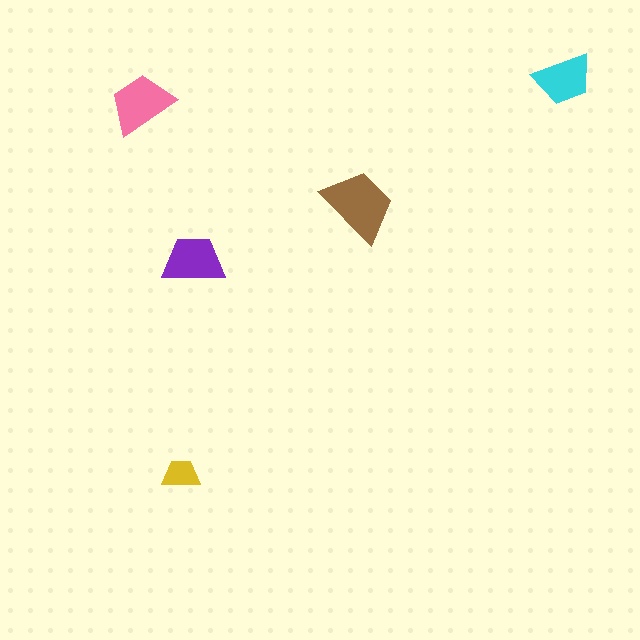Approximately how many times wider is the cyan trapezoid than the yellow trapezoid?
About 1.5 times wider.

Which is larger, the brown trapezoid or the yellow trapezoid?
The brown one.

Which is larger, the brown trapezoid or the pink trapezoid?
The brown one.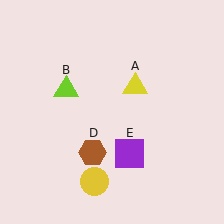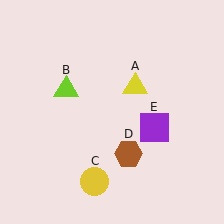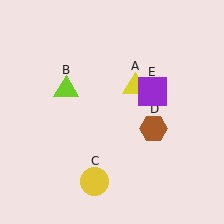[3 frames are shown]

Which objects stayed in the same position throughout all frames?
Yellow triangle (object A) and lime triangle (object B) and yellow circle (object C) remained stationary.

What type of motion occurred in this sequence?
The brown hexagon (object D), purple square (object E) rotated counterclockwise around the center of the scene.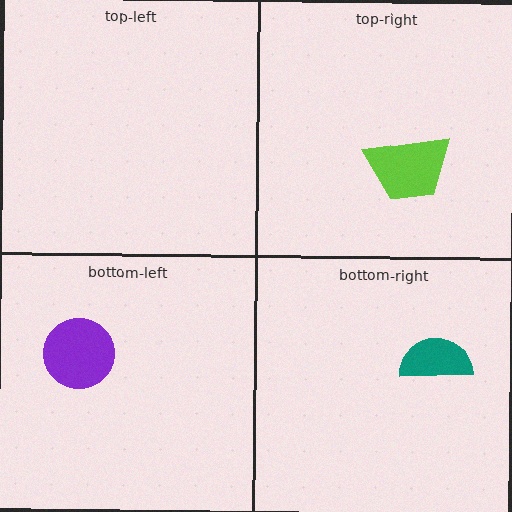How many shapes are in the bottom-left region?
1.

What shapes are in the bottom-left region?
The purple circle.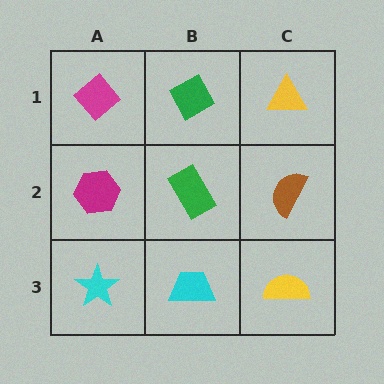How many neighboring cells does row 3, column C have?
2.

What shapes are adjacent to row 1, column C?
A brown semicircle (row 2, column C), a green diamond (row 1, column B).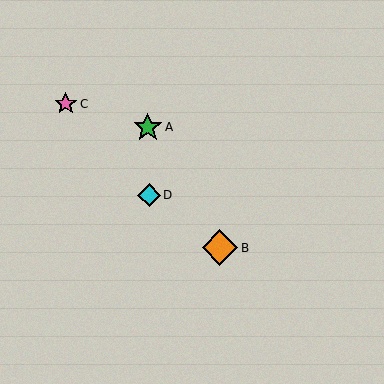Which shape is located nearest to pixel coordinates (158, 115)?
The green star (labeled A) at (148, 127) is nearest to that location.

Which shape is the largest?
The orange diamond (labeled B) is the largest.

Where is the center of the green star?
The center of the green star is at (148, 127).